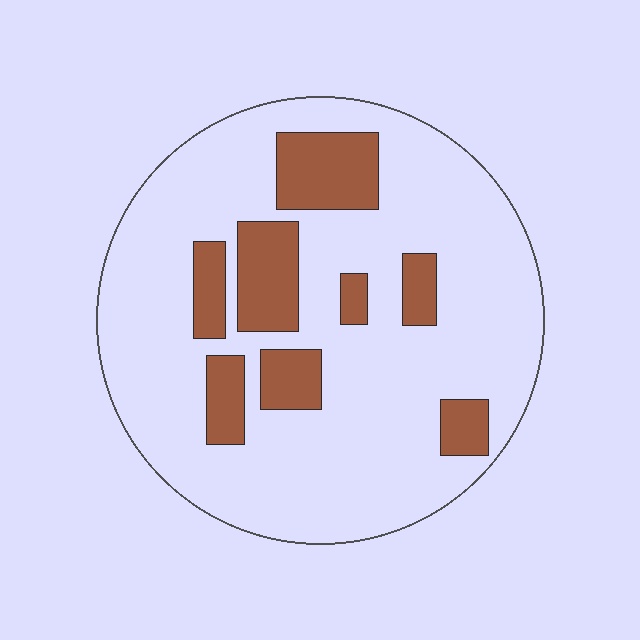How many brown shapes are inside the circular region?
8.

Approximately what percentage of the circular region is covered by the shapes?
Approximately 20%.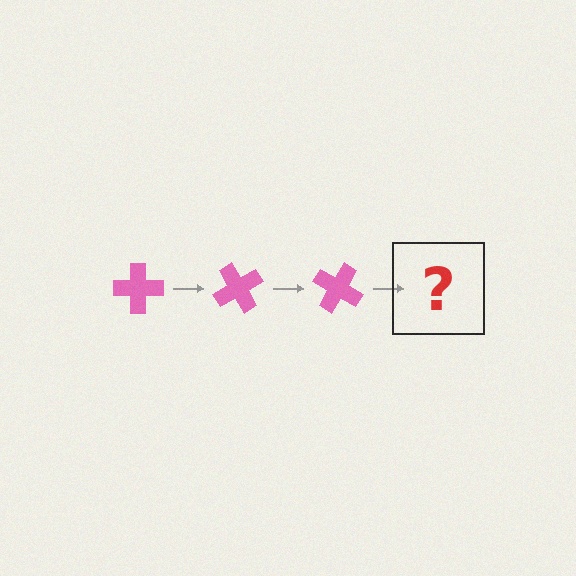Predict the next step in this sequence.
The next step is a pink cross rotated 180 degrees.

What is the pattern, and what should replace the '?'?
The pattern is that the cross rotates 60 degrees each step. The '?' should be a pink cross rotated 180 degrees.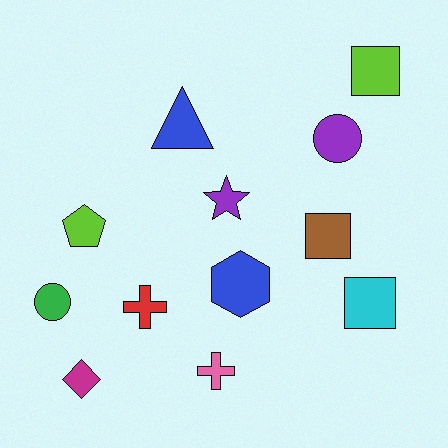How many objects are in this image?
There are 12 objects.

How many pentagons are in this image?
There is 1 pentagon.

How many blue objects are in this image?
There are 2 blue objects.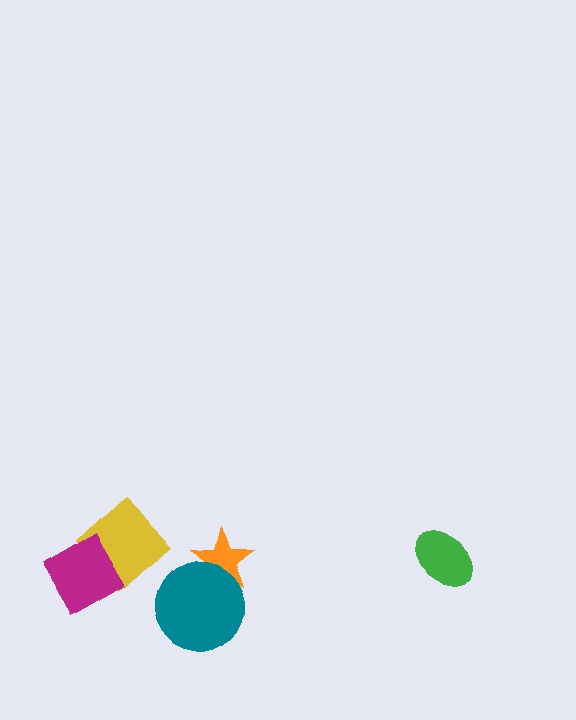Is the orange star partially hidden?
Yes, it is partially covered by another shape.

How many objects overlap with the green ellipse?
0 objects overlap with the green ellipse.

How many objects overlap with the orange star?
1 object overlaps with the orange star.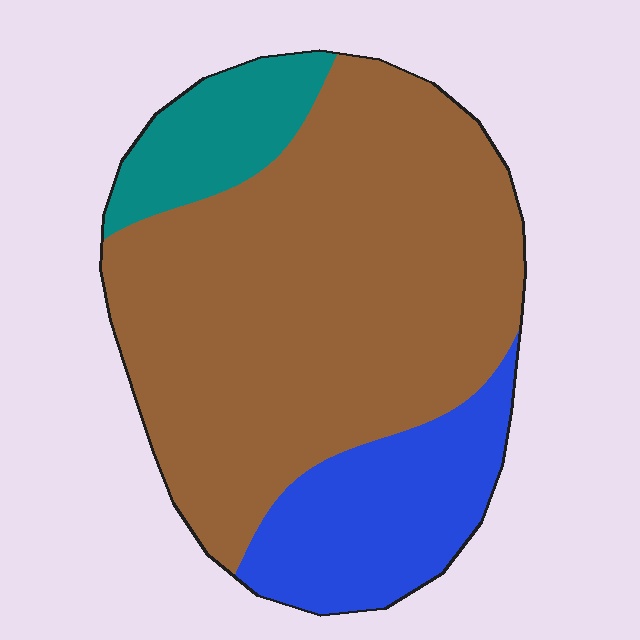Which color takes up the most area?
Brown, at roughly 70%.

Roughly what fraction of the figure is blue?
Blue takes up about one fifth (1/5) of the figure.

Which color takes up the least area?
Teal, at roughly 10%.